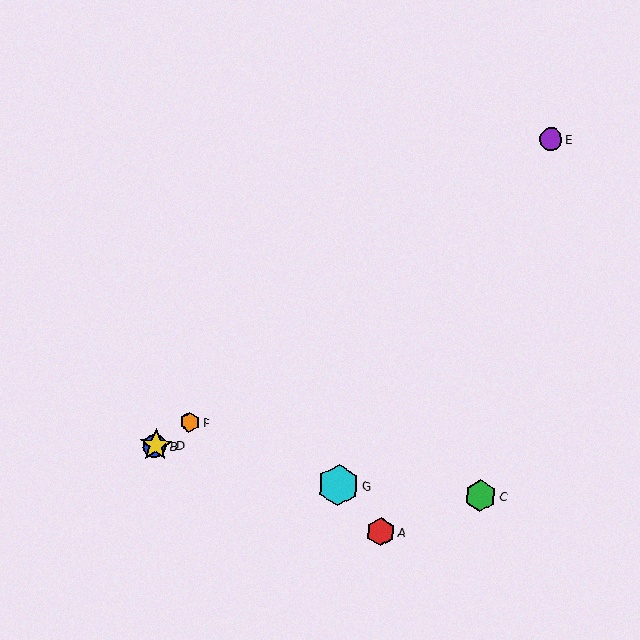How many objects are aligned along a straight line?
3 objects (B, D, F) are aligned along a straight line.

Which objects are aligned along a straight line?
Objects B, D, F are aligned along a straight line.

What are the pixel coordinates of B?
Object B is at (155, 446).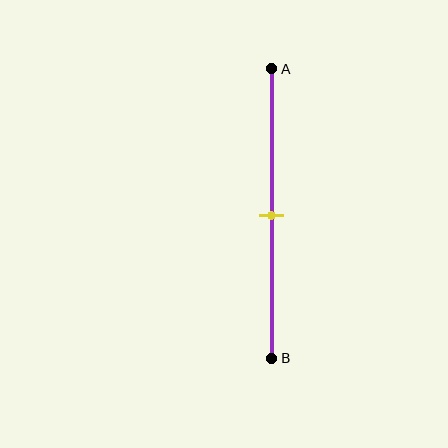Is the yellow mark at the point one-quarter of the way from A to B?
No, the mark is at about 50% from A, not at the 25% one-quarter point.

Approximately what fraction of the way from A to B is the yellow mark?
The yellow mark is approximately 50% of the way from A to B.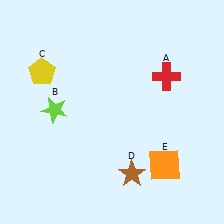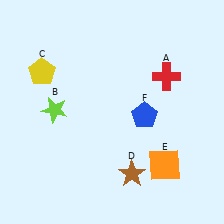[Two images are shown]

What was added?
A blue pentagon (F) was added in Image 2.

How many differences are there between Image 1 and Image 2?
There is 1 difference between the two images.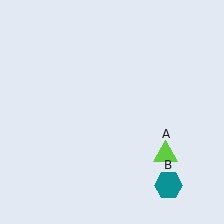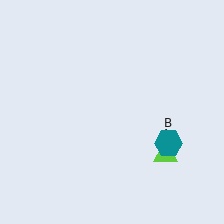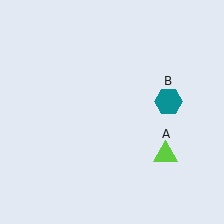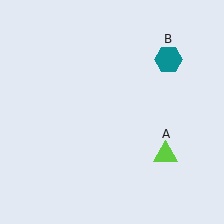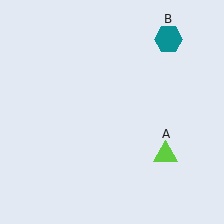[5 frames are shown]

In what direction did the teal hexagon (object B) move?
The teal hexagon (object B) moved up.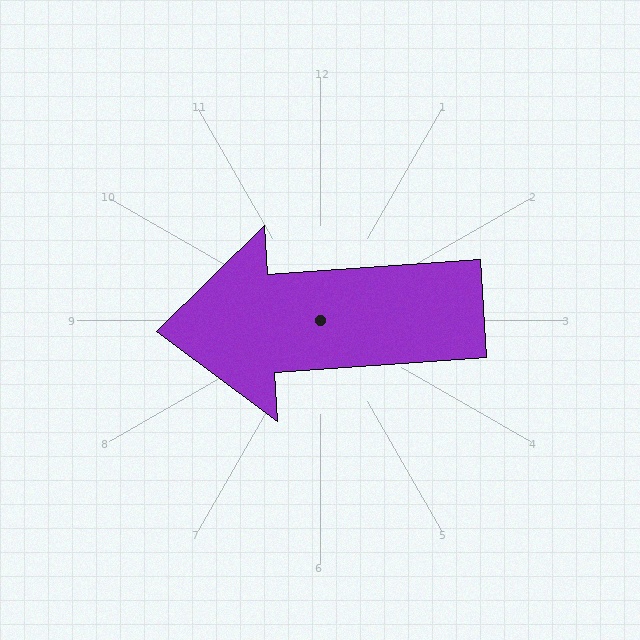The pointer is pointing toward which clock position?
Roughly 9 o'clock.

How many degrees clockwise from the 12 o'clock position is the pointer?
Approximately 266 degrees.